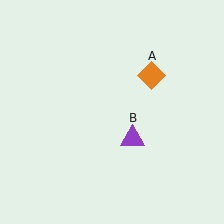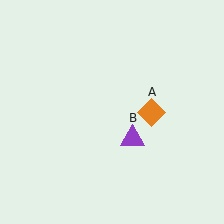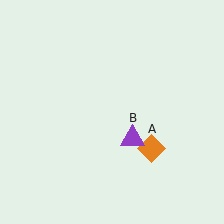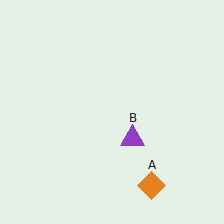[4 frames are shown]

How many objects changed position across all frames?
1 object changed position: orange diamond (object A).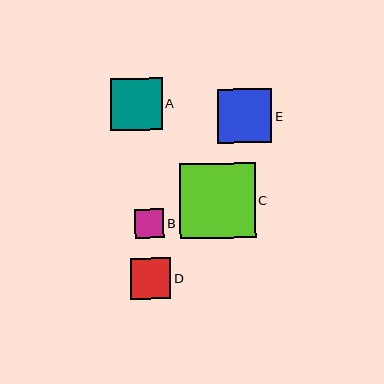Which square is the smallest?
Square B is the smallest with a size of approximately 29 pixels.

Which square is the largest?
Square C is the largest with a size of approximately 76 pixels.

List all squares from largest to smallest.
From largest to smallest: C, E, A, D, B.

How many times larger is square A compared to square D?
Square A is approximately 1.3 times the size of square D.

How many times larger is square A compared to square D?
Square A is approximately 1.3 times the size of square D.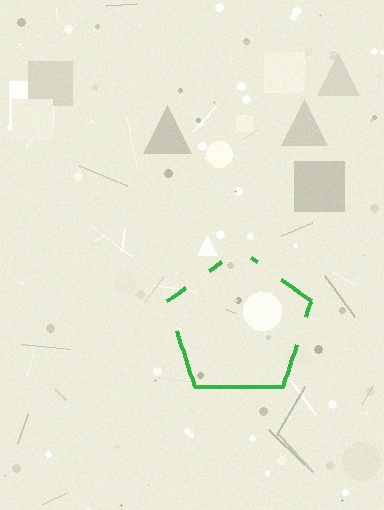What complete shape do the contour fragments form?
The contour fragments form a pentagon.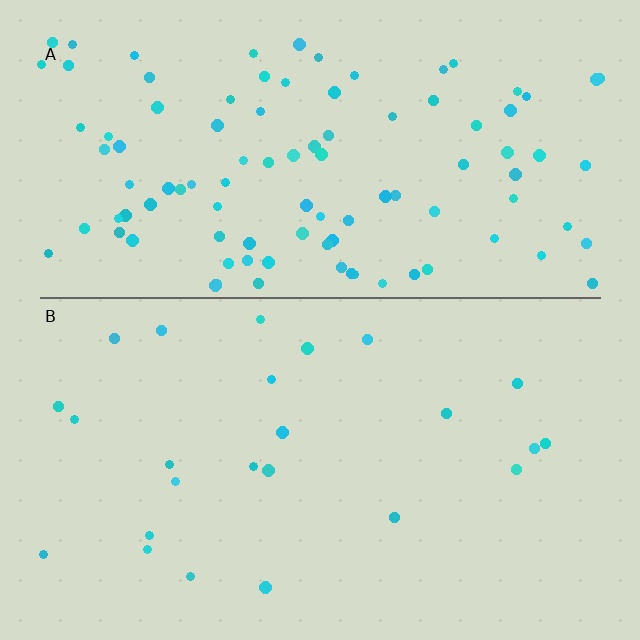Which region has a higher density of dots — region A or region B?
A (the top).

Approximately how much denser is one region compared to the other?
Approximately 4.1× — region A over region B.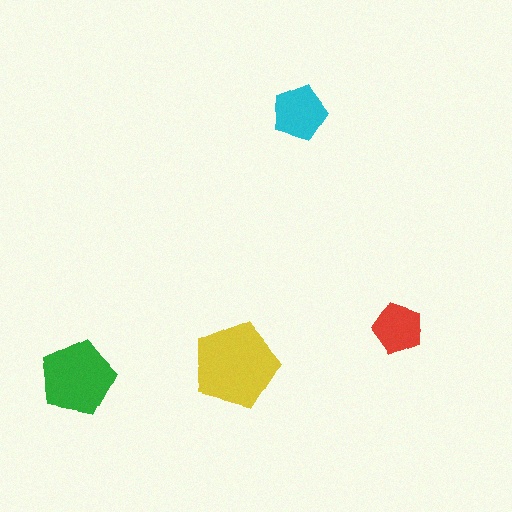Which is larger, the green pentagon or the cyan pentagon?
The green one.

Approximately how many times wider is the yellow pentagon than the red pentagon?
About 1.5 times wider.